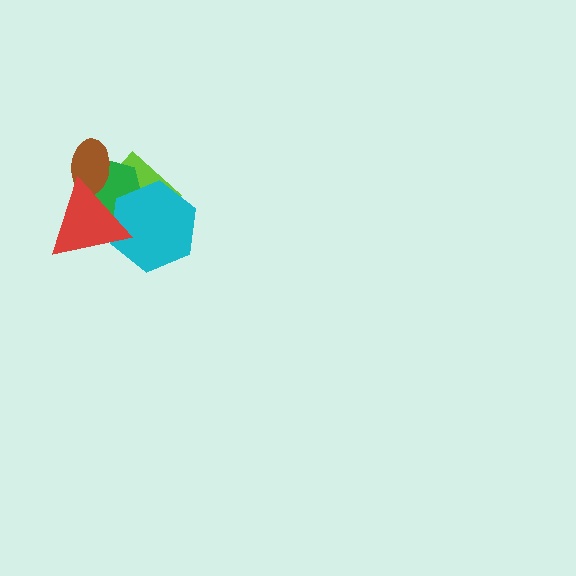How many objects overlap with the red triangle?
4 objects overlap with the red triangle.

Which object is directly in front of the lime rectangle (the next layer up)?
The green hexagon is directly in front of the lime rectangle.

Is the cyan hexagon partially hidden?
Yes, it is partially covered by another shape.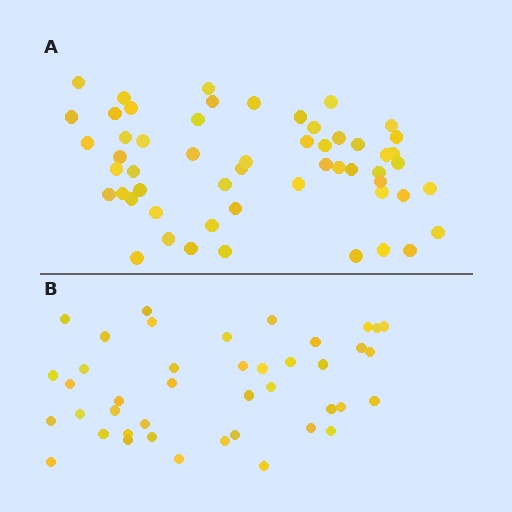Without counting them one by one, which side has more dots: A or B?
Region A (the top region) has more dots.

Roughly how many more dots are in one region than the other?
Region A has approximately 15 more dots than region B.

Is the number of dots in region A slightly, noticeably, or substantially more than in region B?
Region A has noticeably more, but not dramatically so. The ratio is roughly 1.3 to 1.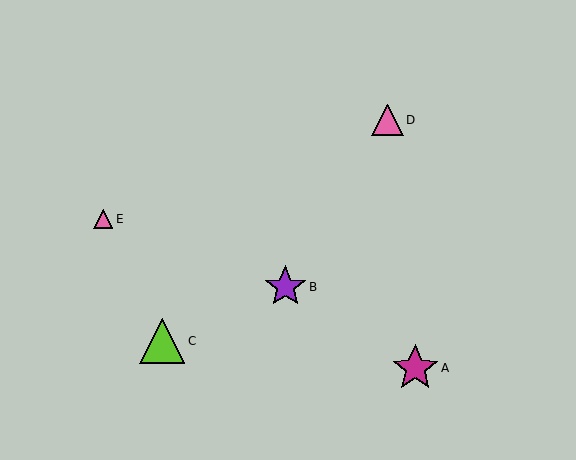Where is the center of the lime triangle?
The center of the lime triangle is at (162, 341).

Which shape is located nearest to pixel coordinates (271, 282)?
The purple star (labeled B) at (285, 287) is nearest to that location.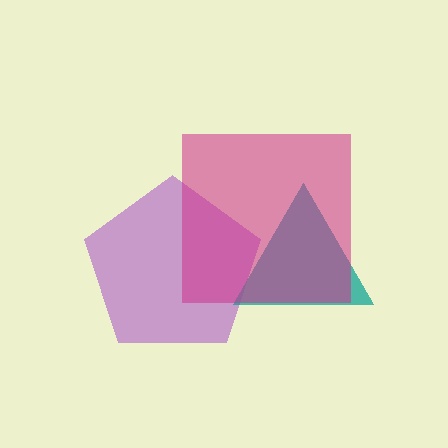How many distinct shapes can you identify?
There are 3 distinct shapes: a purple pentagon, a teal triangle, a magenta square.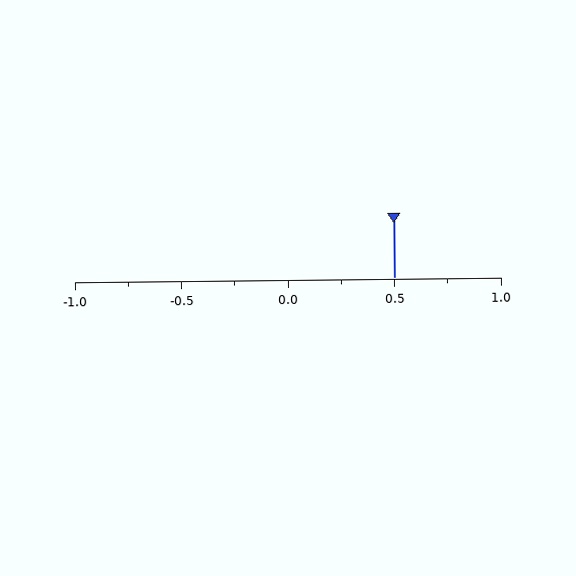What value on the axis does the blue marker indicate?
The marker indicates approximately 0.5.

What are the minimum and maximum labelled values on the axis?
The axis runs from -1.0 to 1.0.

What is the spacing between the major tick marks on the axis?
The major ticks are spaced 0.5 apart.